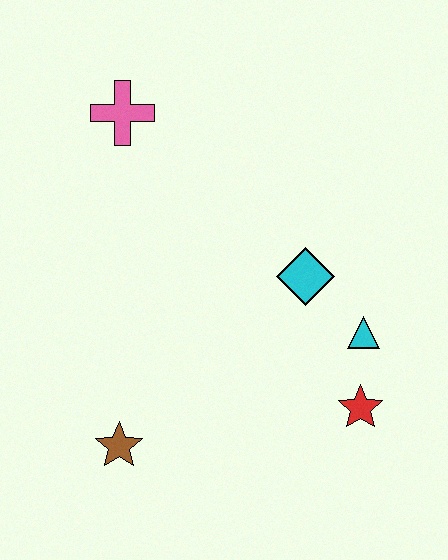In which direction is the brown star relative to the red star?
The brown star is to the left of the red star.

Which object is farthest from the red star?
The pink cross is farthest from the red star.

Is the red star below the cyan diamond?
Yes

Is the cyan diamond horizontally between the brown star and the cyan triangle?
Yes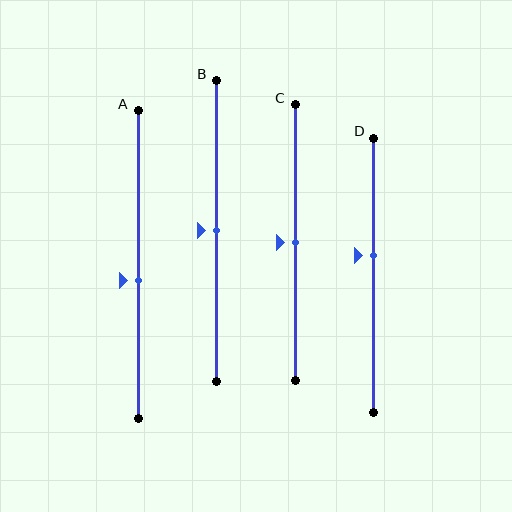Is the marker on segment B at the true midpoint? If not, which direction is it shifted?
Yes, the marker on segment B is at the true midpoint.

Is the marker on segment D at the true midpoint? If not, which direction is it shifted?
No, the marker on segment D is shifted upward by about 7% of the segment length.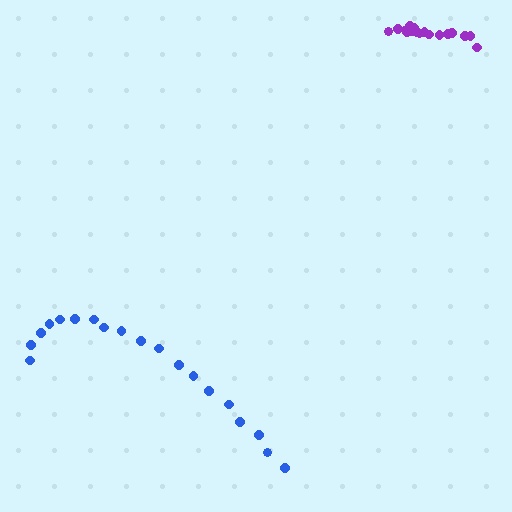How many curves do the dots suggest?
There are 2 distinct paths.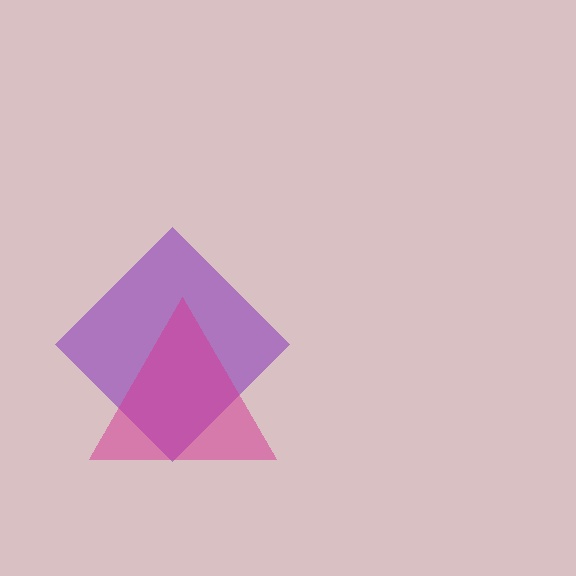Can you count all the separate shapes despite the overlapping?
Yes, there are 2 separate shapes.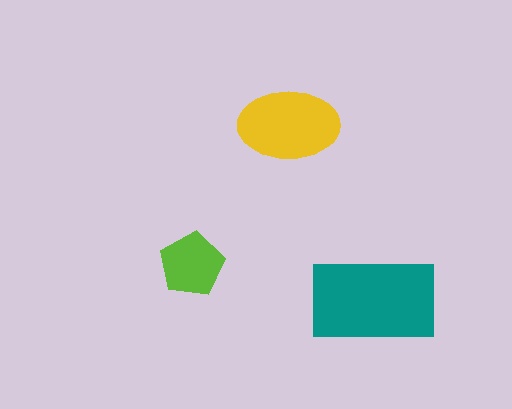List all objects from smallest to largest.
The lime pentagon, the yellow ellipse, the teal rectangle.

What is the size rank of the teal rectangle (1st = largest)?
1st.